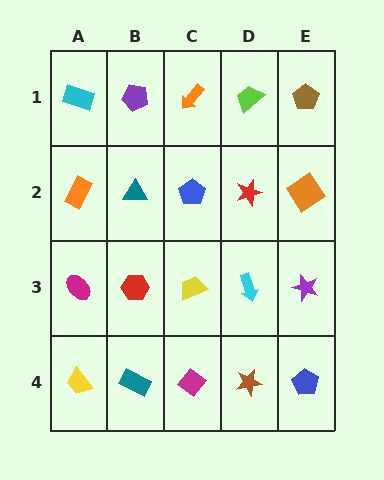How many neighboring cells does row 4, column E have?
2.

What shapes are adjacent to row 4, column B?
A red hexagon (row 3, column B), a yellow trapezoid (row 4, column A), a magenta diamond (row 4, column C).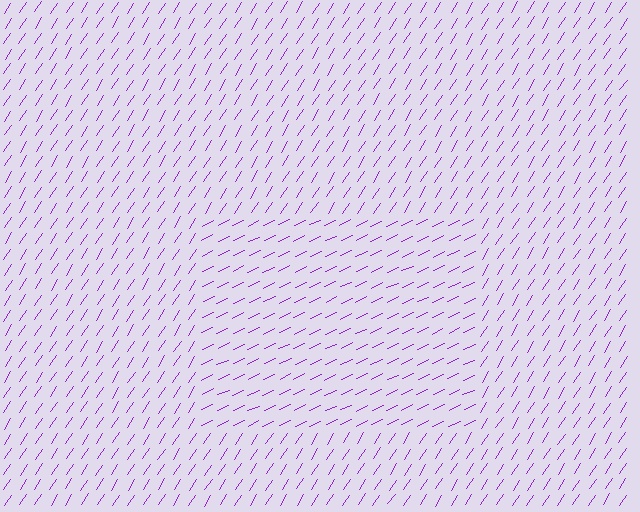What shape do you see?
I see a rectangle.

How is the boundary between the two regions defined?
The boundary is defined purely by a change in line orientation (approximately 33 degrees difference). All lines are the same color and thickness.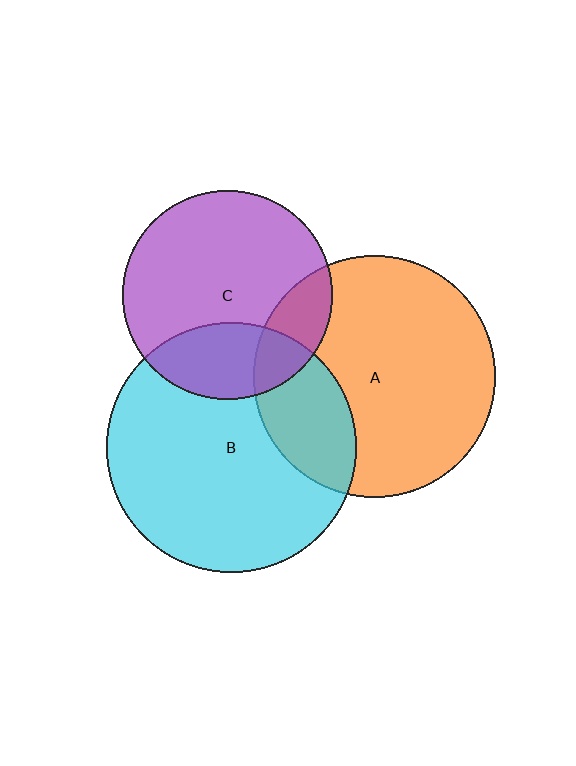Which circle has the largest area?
Circle B (cyan).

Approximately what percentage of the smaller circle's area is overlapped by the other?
Approximately 25%.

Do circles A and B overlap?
Yes.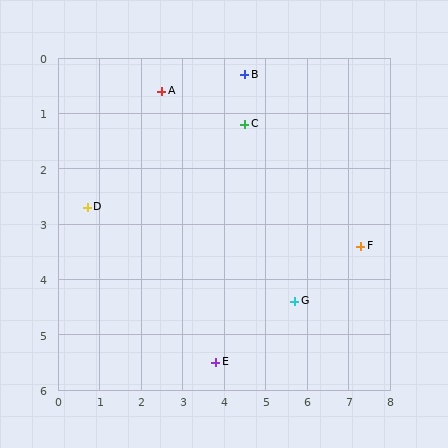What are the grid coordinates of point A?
Point A is at approximately (2.5, 0.6).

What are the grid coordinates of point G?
Point G is at approximately (5.7, 4.4).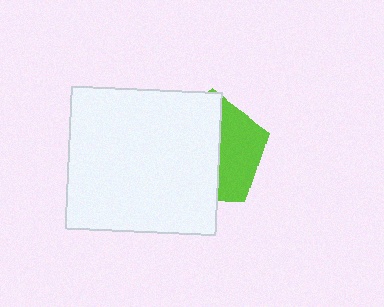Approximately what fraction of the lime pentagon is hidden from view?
Roughly 61% of the lime pentagon is hidden behind the white rectangle.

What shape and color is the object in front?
The object in front is a white rectangle.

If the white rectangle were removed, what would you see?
You would see the complete lime pentagon.